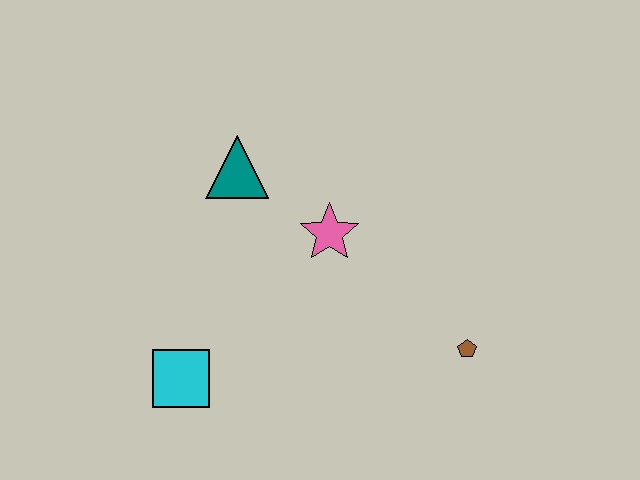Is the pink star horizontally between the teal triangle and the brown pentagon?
Yes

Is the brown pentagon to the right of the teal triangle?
Yes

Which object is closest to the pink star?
The teal triangle is closest to the pink star.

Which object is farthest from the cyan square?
The brown pentagon is farthest from the cyan square.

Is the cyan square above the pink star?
No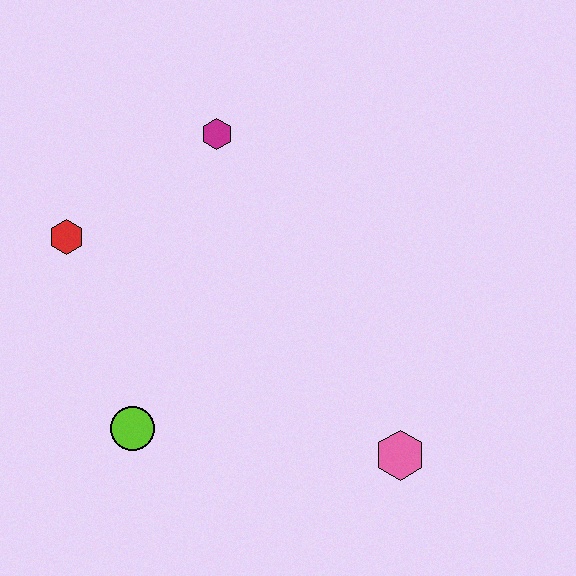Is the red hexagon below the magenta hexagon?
Yes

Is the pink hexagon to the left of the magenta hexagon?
No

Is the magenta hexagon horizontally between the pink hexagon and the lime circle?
Yes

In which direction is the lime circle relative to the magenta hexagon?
The lime circle is below the magenta hexagon.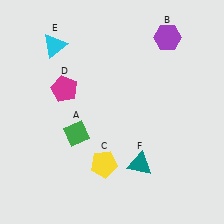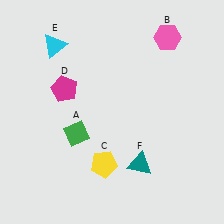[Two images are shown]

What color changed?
The hexagon (B) changed from purple in Image 1 to pink in Image 2.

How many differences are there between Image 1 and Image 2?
There is 1 difference between the two images.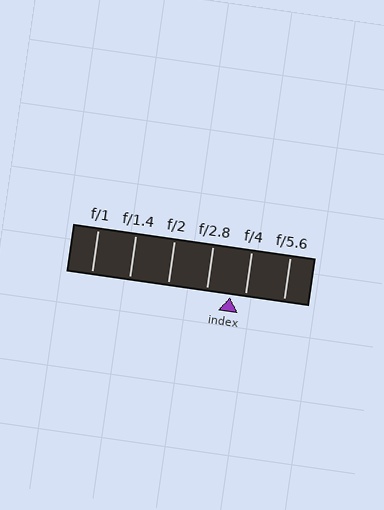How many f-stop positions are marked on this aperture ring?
There are 6 f-stop positions marked.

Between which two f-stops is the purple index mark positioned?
The index mark is between f/2.8 and f/4.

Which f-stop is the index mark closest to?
The index mark is closest to f/4.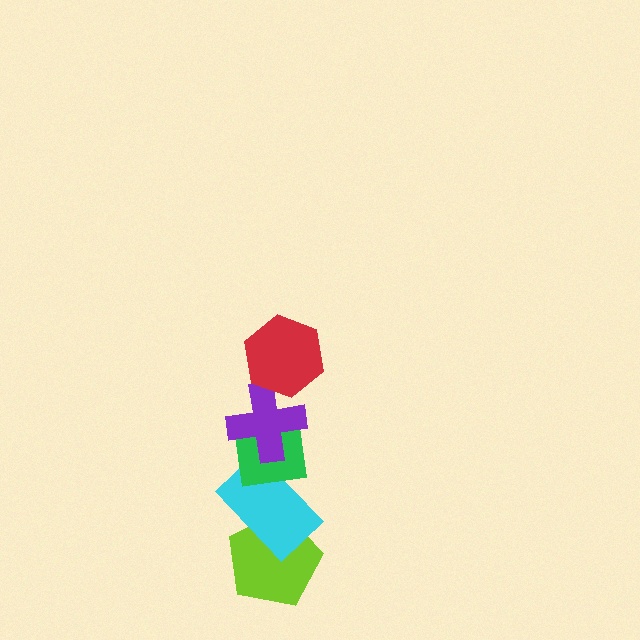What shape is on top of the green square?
The purple cross is on top of the green square.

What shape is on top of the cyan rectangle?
The green square is on top of the cyan rectangle.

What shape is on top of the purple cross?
The red hexagon is on top of the purple cross.